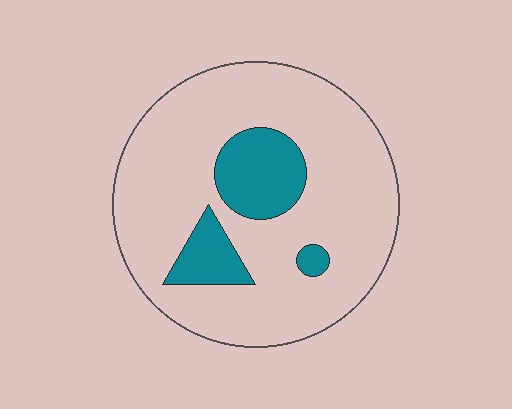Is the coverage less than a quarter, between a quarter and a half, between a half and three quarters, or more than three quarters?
Less than a quarter.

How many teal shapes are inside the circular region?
3.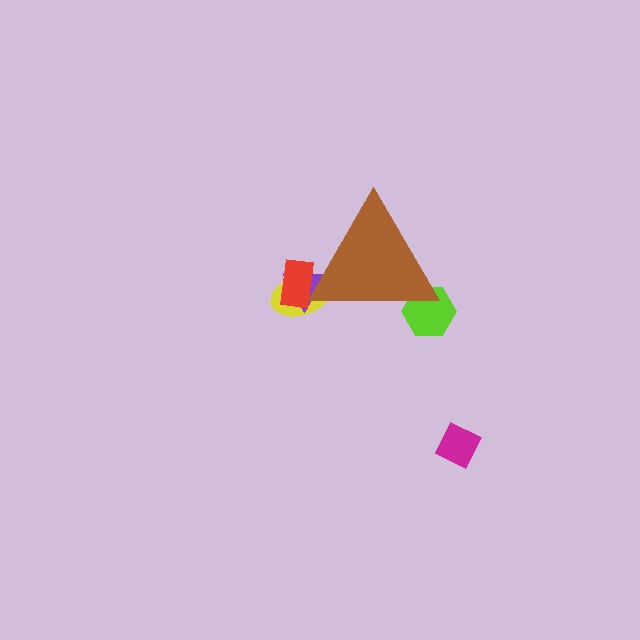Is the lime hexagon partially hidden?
Yes, the lime hexagon is partially hidden behind the brown triangle.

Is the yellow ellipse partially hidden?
Yes, the yellow ellipse is partially hidden behind the brown triangle.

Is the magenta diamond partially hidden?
No, the magenta diamond is fully visible.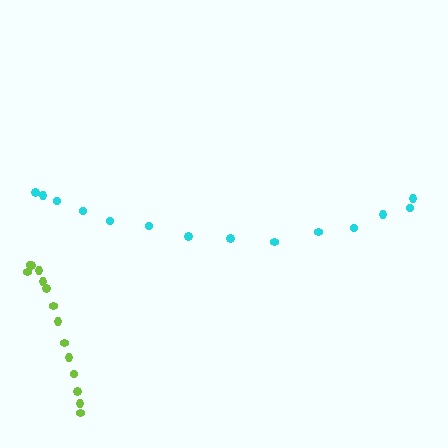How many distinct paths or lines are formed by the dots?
There are 2 distinct paths.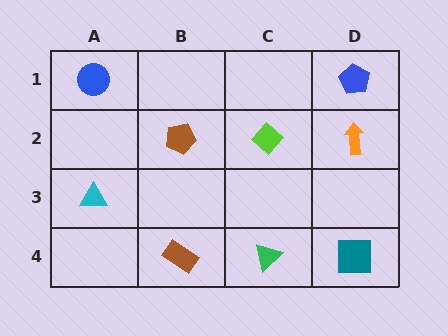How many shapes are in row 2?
3 shapes.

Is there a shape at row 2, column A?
No, that cell is empty.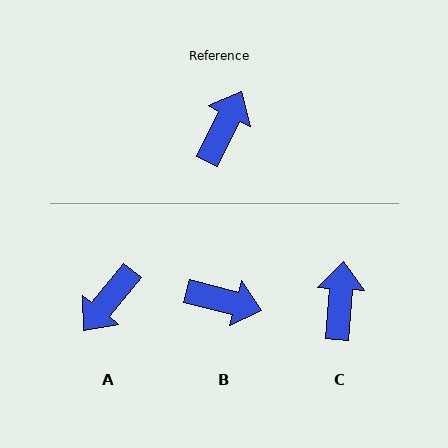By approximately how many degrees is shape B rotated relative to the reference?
Approximately 78 degrees clockwise.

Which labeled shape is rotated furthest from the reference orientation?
A, about 167 degrees away.